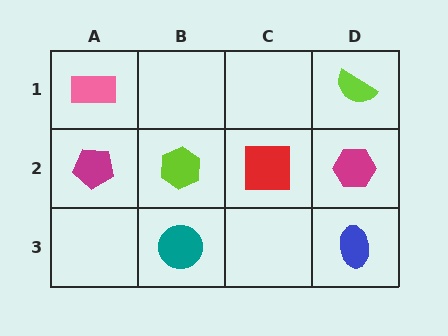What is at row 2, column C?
A red square.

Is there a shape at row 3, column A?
No, that cell is empty.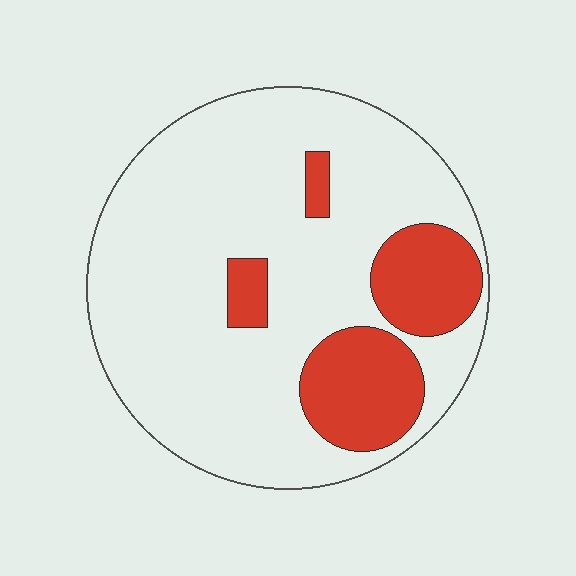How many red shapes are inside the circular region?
4.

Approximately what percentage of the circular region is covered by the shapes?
Approximately 20%.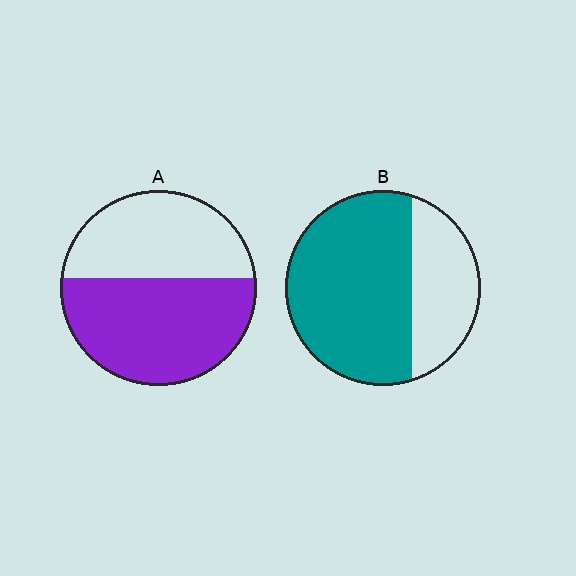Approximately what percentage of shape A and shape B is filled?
A is approximately 55% and B is approximately 70%.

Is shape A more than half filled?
Yes.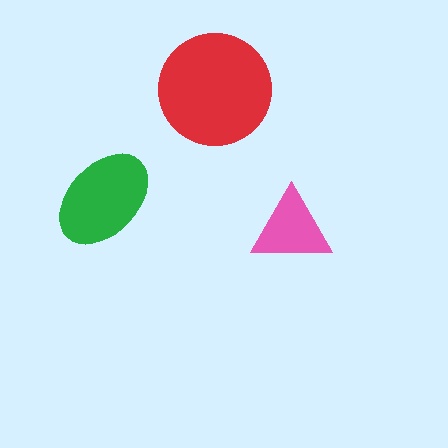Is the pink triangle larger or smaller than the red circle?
Smaller.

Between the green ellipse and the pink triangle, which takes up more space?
The green ellipse.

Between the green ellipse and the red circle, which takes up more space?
The red circle.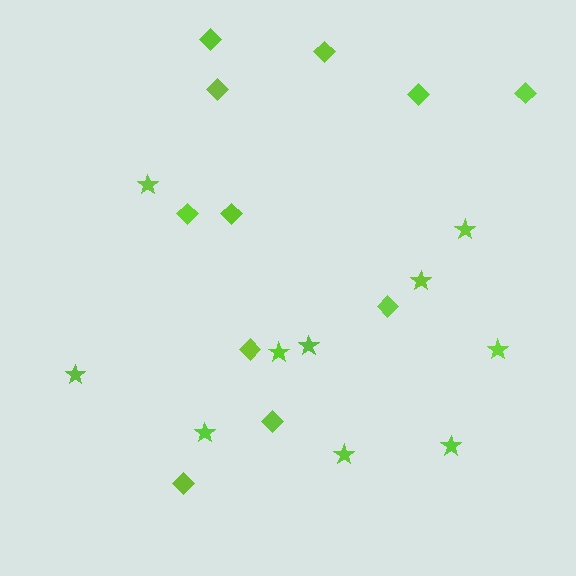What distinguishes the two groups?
There are 2 groups: one group of stars (10) and one group of diamonds (11).